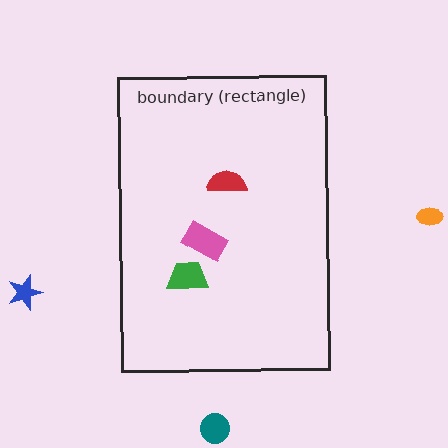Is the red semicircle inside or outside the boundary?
Inside.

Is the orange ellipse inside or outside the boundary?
Outside.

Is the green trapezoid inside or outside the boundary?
Inside.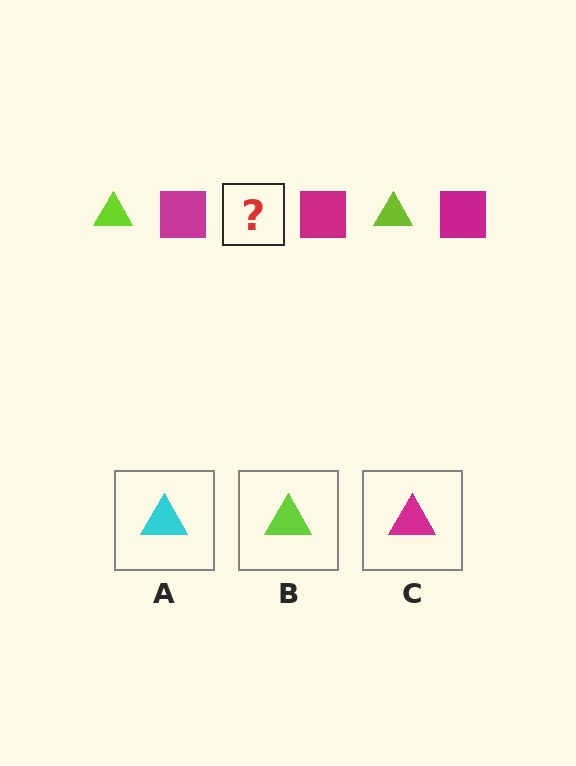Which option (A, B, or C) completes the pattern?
B.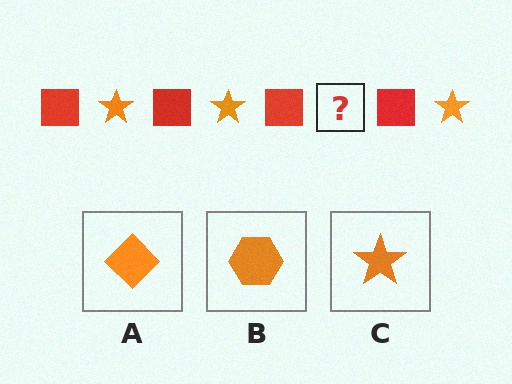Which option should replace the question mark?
Option C.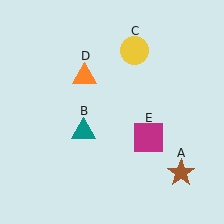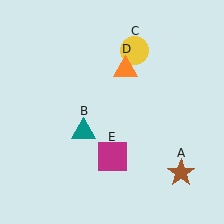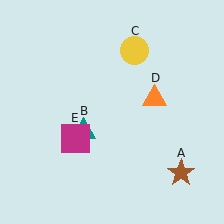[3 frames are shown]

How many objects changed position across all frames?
2 objects changed position: orange triangle (object D), magenta square (object E).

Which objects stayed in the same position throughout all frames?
Brown star (object A) and teal triangle (object B) and yellow circle (object C) remained stationary.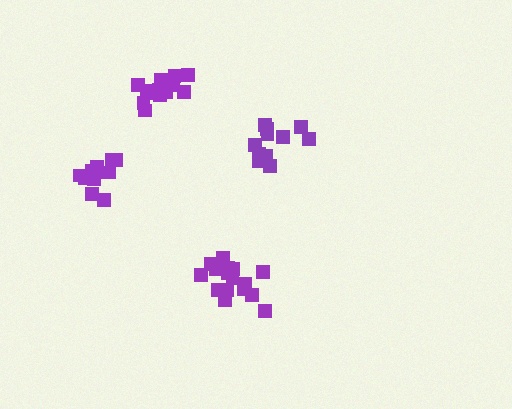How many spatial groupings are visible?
There are 4 spatial groupings.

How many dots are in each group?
Group 1: 16 dots, Group 2: 14 dots, Group 3: 11 dots, Group 4: 11 dots (52 total).